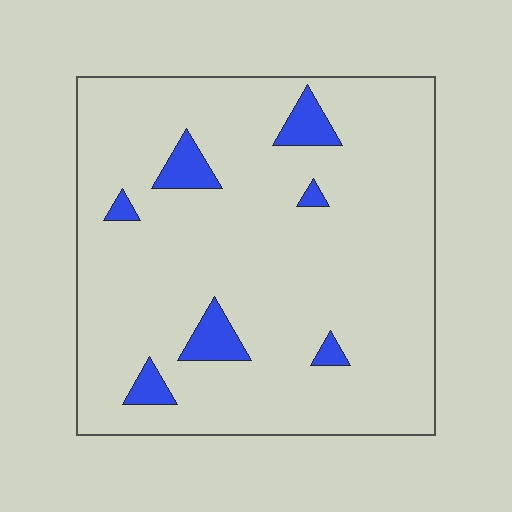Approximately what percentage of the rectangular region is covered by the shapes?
Approximately 10%.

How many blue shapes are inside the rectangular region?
7.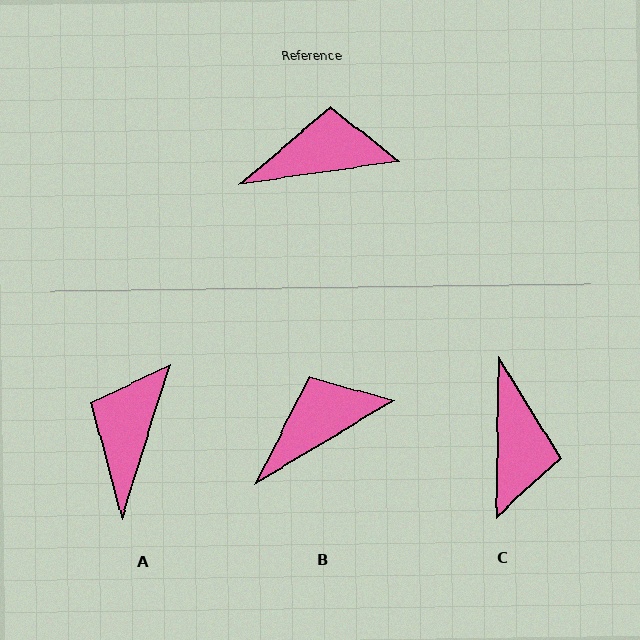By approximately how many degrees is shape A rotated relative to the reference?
Approximately 65 degrees counter-clockwise.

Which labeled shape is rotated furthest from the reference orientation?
C, about 99 degrees away.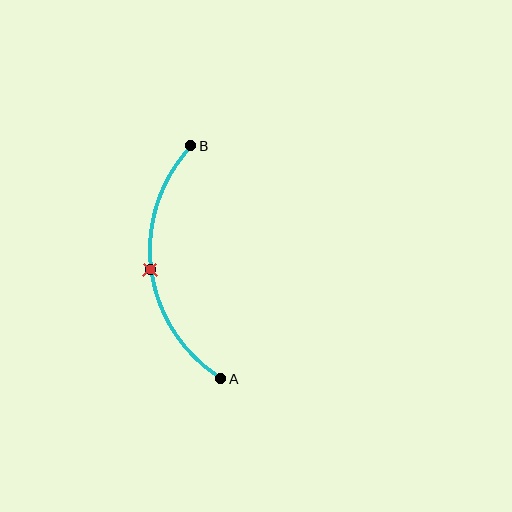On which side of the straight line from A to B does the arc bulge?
The arc bulges to the left of the straight line connecting A and B.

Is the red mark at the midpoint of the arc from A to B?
Yes. The red mark lies on the arc at equal arc-length from both A and B — it is the arc midpoint.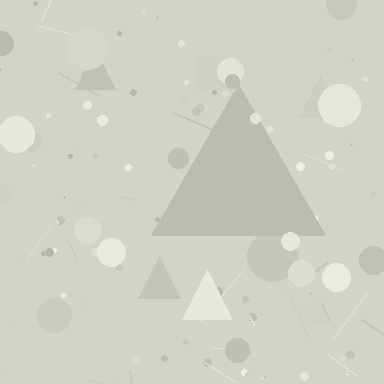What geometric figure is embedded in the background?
A triangle is embedded in the background.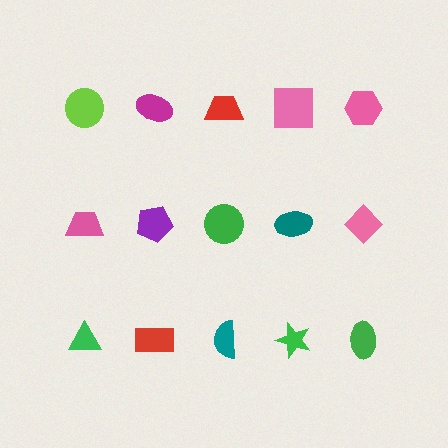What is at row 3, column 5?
A green ellipse.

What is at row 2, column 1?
A pink trapezoid.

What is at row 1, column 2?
A magenta ellipse.